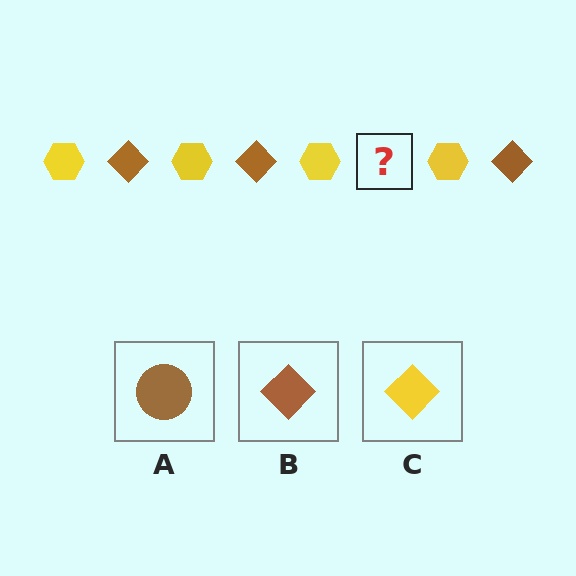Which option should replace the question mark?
Option B.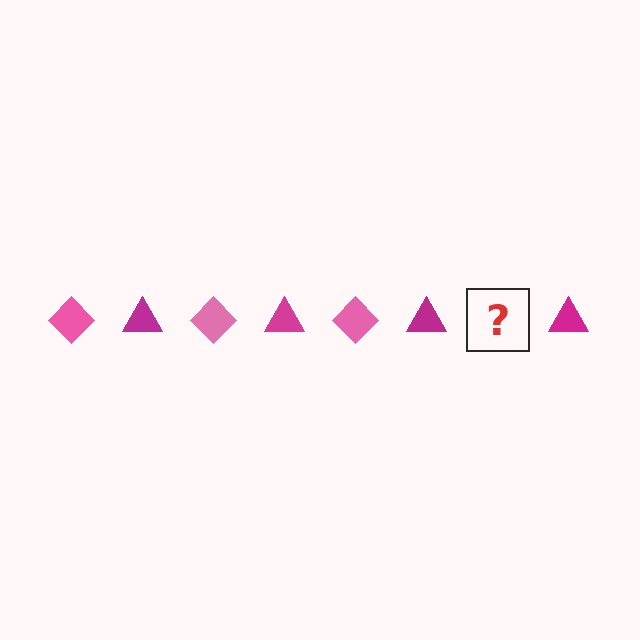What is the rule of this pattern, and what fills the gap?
The rule is that the pattern alternates between pink diamond and magenta triangle. The gap should be filled with a pink diamond.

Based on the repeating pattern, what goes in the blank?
The blank should be a pink diamond.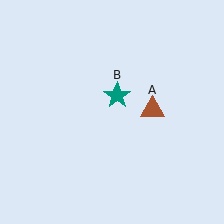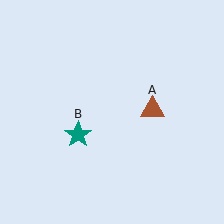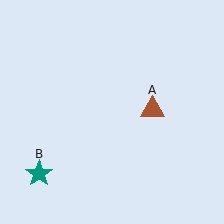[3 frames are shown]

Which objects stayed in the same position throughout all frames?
Brown triangle (object A) remained stationary.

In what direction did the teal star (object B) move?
The teal star (object B) moved down and to the left.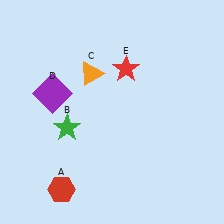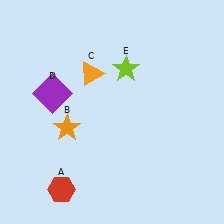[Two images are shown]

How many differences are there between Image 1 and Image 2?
There are 2 differences between the two images.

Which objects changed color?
B changed from green to orange. E changed from red to lime.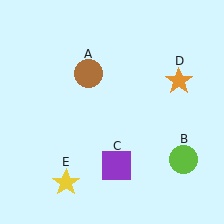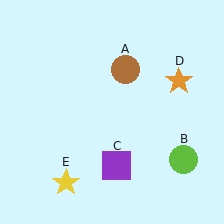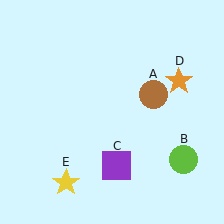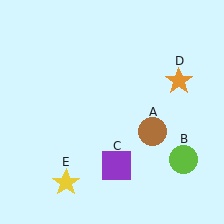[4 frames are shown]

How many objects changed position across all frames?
1 object changed position: brown circle (object A).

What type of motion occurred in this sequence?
The brown circle (object A) rotated clockwise around the center of the scene.